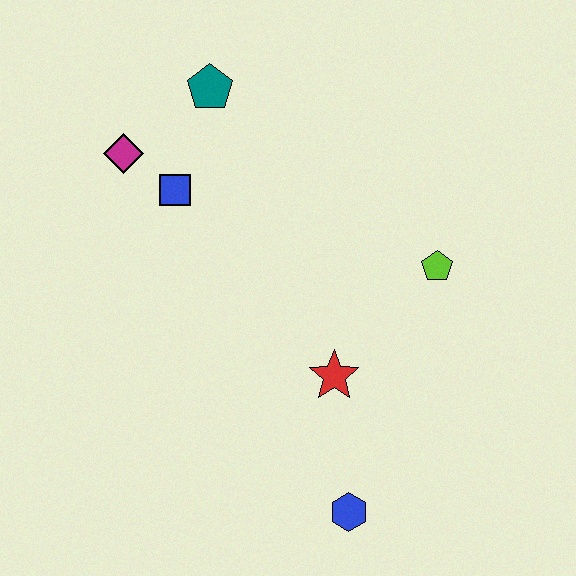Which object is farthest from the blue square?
The blue hexagon is farthest from the blue square.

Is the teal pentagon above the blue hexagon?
Yes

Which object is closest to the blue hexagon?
The red star is closest to the blue hexagon.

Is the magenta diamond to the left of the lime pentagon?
Yes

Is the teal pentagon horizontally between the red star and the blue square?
Yes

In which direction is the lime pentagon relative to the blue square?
The lime pentagon is to the right of the blue square.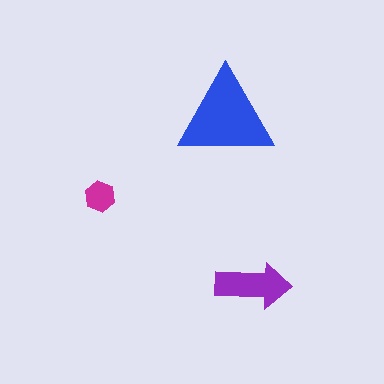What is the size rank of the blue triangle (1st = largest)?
1st.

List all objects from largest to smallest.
The blue triangle, the purple arrow, the magenta hexagon.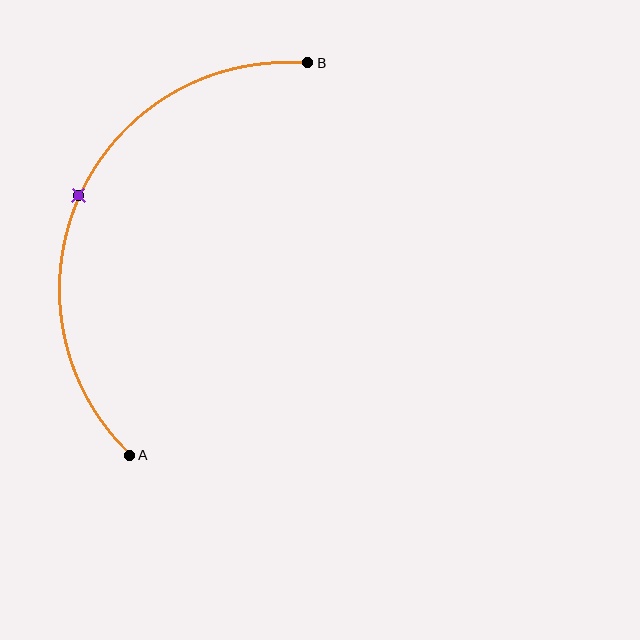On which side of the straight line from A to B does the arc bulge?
The arc bulges to the left of the straight line connecting A and B.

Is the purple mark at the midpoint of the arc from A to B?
Yes. The purple mark lies on the arc at equal arc-length from both A and B — it is the arc midpoint.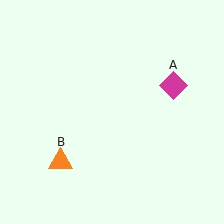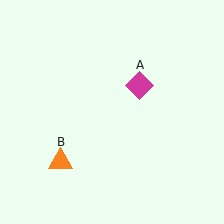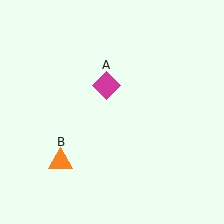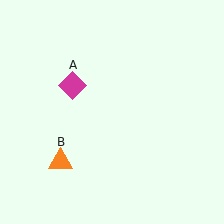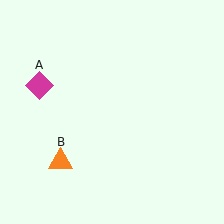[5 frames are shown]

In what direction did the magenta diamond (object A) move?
The magenta diamond (object A) moved left.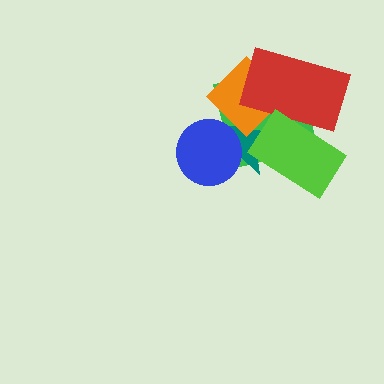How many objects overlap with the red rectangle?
4 objects overlap with the red rectangle.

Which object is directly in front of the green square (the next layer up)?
The teal star is directly in front of the green square.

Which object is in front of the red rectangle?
The lime rectangle is in front of the red rectangle.